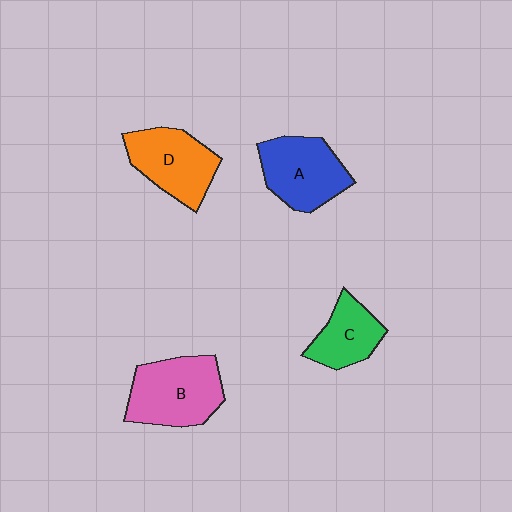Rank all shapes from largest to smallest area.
From largest to smallest: B (pink), A (blue), D (orange), C (green).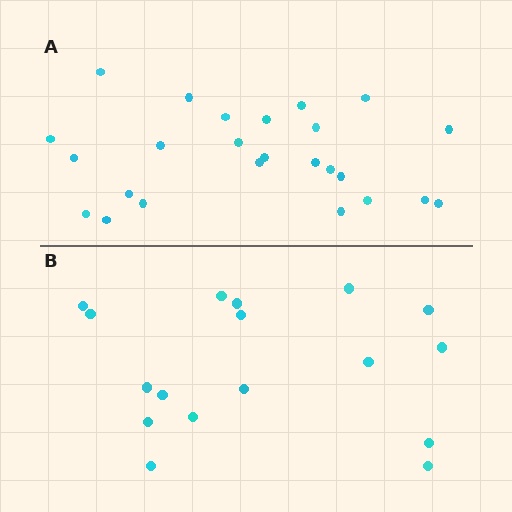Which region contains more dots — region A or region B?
Region A (the top region) has more dots.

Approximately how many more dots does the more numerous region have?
Region A has roughly 8 or so more dots than region B.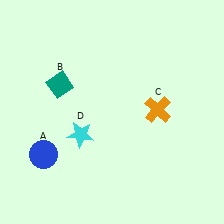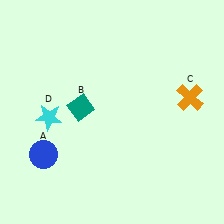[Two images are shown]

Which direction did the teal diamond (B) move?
The teal diamond (B) moved down.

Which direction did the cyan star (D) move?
The cyan star (D) moved left.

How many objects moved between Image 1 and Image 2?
3 objects moved between the two images.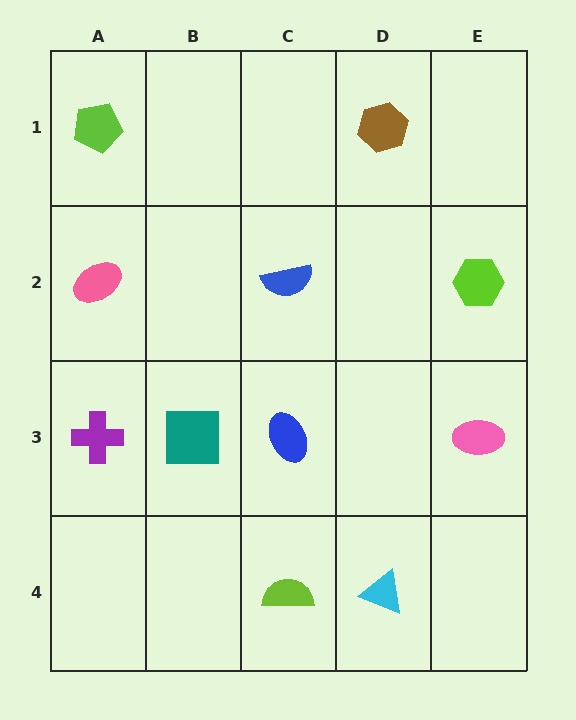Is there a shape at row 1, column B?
No, that cell is empty.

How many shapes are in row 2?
3 shapes.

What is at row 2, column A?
A pink ellipse.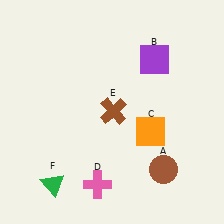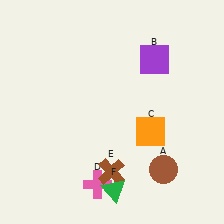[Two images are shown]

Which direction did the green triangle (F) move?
The green triangle (F) moved right.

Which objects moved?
The objects that moved are: the brown cross (E), the green triangle (F).